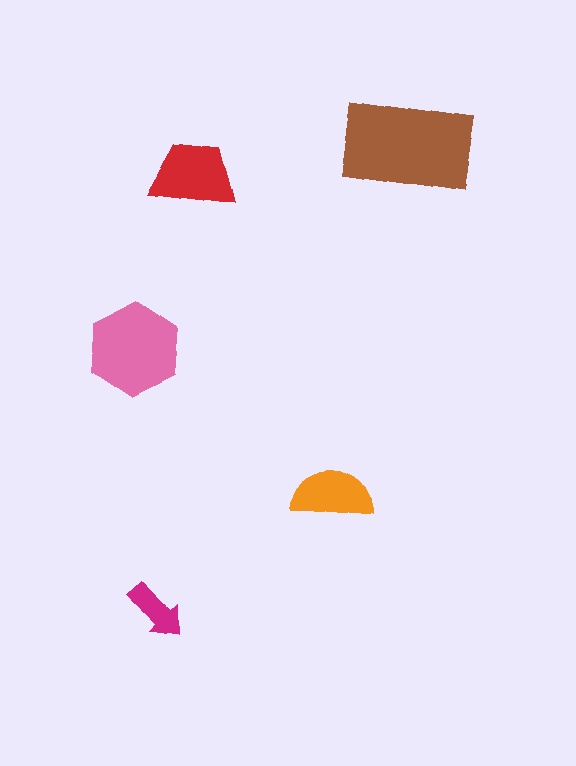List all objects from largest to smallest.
The brown rectangle, the pink hexagon, the red trapezoid, the orange semicircle, the magenta arrow.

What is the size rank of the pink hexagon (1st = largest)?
2nd.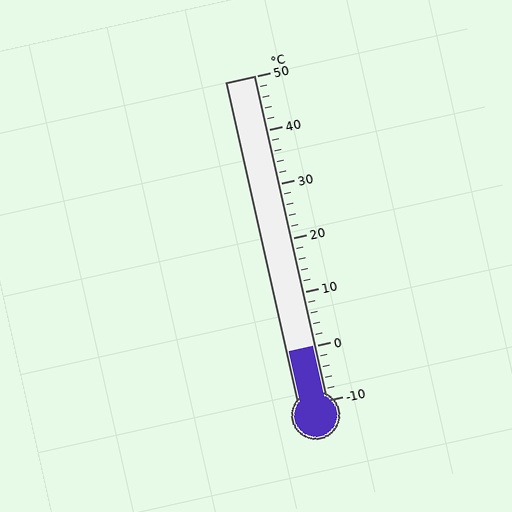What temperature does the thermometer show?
The thermometer shows approximately 0°C.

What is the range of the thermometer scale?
The thermometer scale ranges from -10°C to 50°C.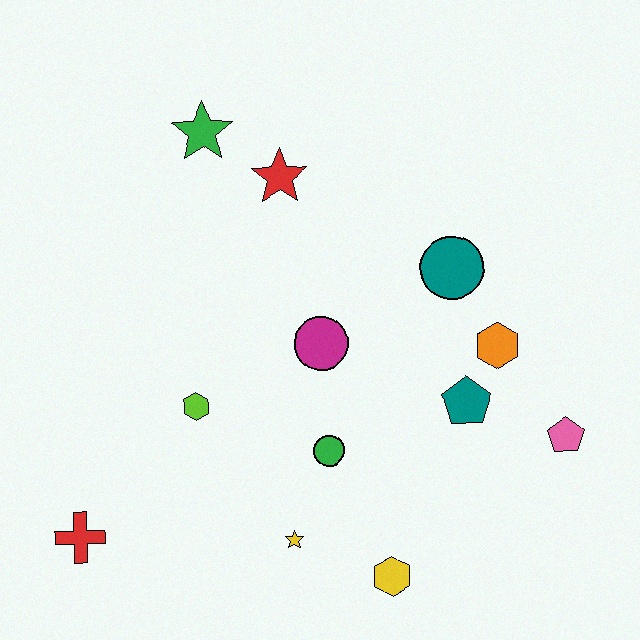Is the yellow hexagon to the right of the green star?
Yes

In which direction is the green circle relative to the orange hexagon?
The green circle is to the left of the orange hexagon.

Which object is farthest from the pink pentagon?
The red cross is farthest from the pink pentagon.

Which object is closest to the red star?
The green star is closest to the red star.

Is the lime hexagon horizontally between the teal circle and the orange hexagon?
No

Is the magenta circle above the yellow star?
Yes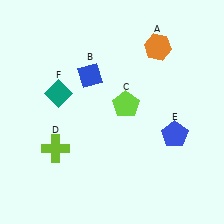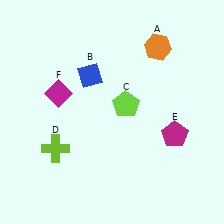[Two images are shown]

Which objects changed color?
E changed from blue to magenta. F changed from teal to magenta.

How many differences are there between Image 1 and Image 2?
There are 2 differences between the two images.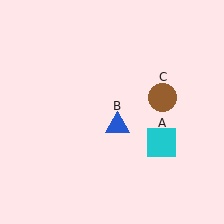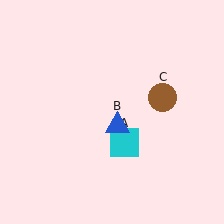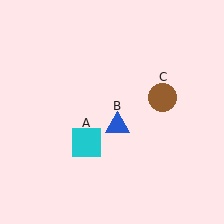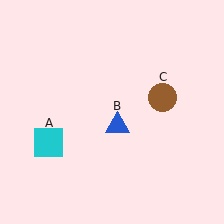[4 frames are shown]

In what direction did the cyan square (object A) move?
The cyan square (object A) moved left.